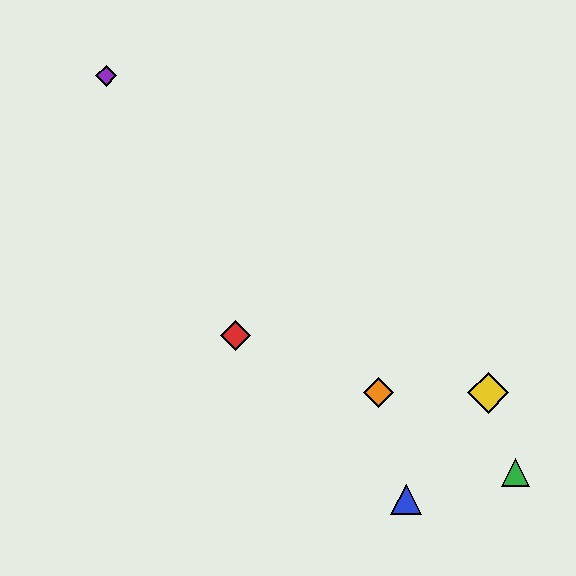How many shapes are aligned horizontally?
2 shapes (the yellow diamond, the orange diamond) are aligned horizontally.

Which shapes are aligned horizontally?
The yellow diamond, the orange diamond are aligned horizontally.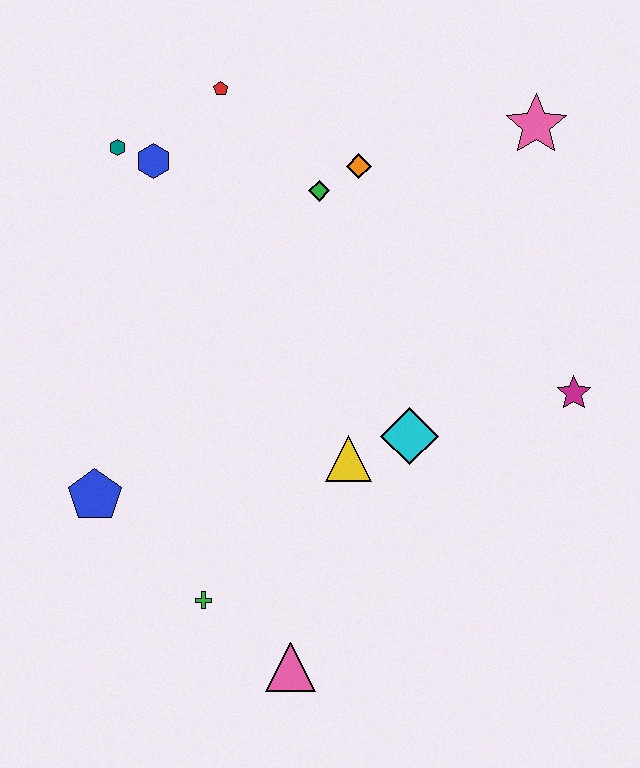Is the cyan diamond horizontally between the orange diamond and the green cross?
No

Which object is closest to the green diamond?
The orange diamond is closest to the green diamond.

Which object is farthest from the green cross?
The pink star is farthest from the green cross.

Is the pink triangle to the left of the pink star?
Yes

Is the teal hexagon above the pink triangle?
Yes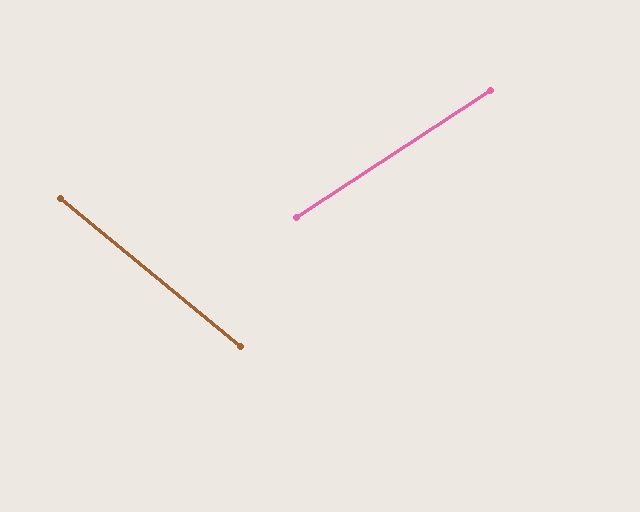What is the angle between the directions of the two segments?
Approximately 73 degrees.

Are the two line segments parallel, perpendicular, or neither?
Neither parallel nor perpendicular — they differ by about 73°.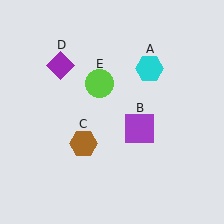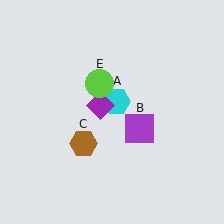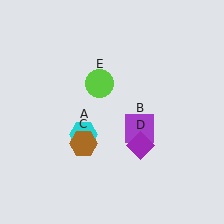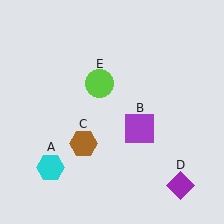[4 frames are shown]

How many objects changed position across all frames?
2 objects changed position: cyan hexagon (object A), purple diamond (object D).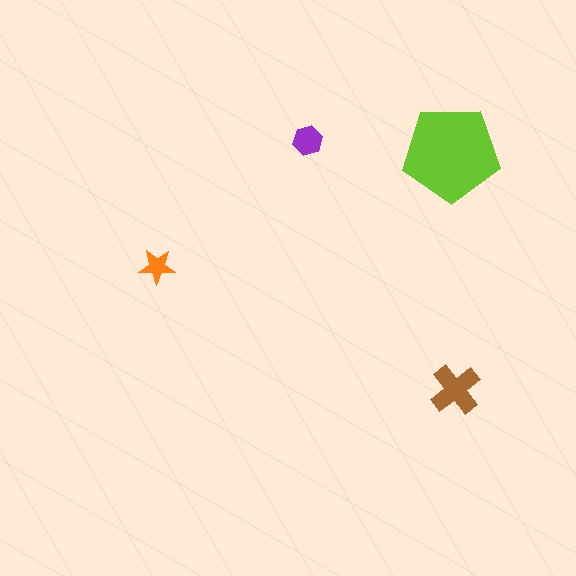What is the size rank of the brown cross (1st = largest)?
2nd.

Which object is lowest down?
The brown cross is bottommost.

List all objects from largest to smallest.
The lime pentagon, the brown cross, the purple hexagon, the orange star.